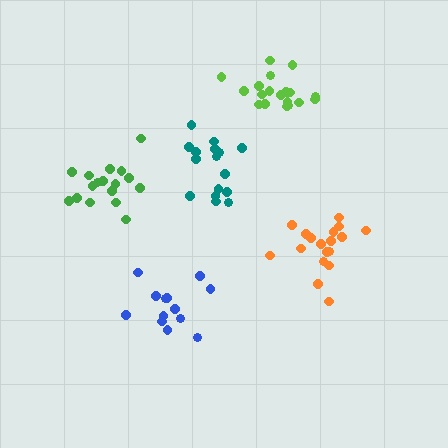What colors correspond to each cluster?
The clusters are colored: lime, orange, teal, blue, green.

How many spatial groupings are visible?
There are 5 spatial groupings.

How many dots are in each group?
Group 1: 19 dots, Group 2: 18 dots, Group 3: 16 dots, Group 4: 13 dots, Group 5: 17 dots (83 total).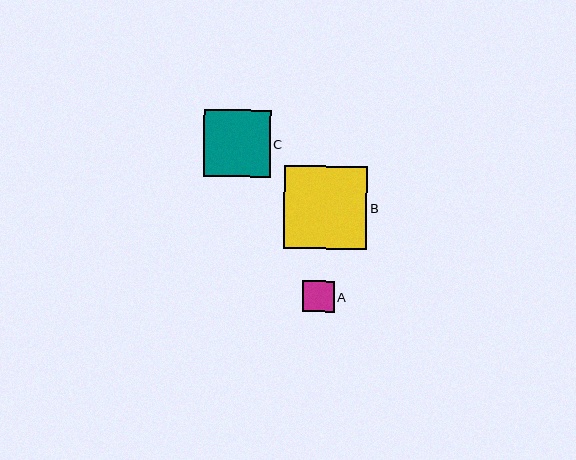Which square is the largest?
Square B is the largest with a size of approximately 83 pixels.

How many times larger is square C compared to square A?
Square C is approximately 2.1 times the size of square A.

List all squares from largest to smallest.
From largest to smallest: B, C, A.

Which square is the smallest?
Square A is the smallest with a size of approximately 32 pixels.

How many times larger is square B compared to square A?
Square B is approximately 2.6 times the size of square A.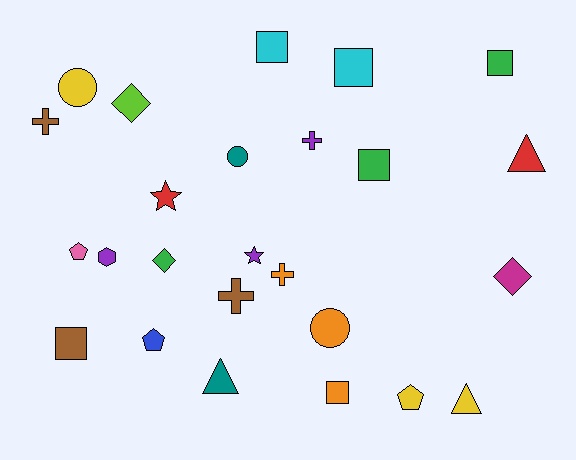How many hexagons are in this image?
There is 1 hexagon.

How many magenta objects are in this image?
There is 1 magenta object.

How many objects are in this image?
There are 25 objects.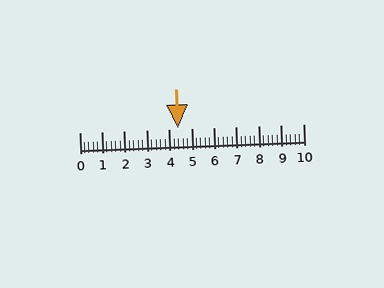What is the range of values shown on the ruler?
The ruler shows values from 0 to 10.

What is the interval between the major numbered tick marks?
The major tick marks are spaced 1 units apart.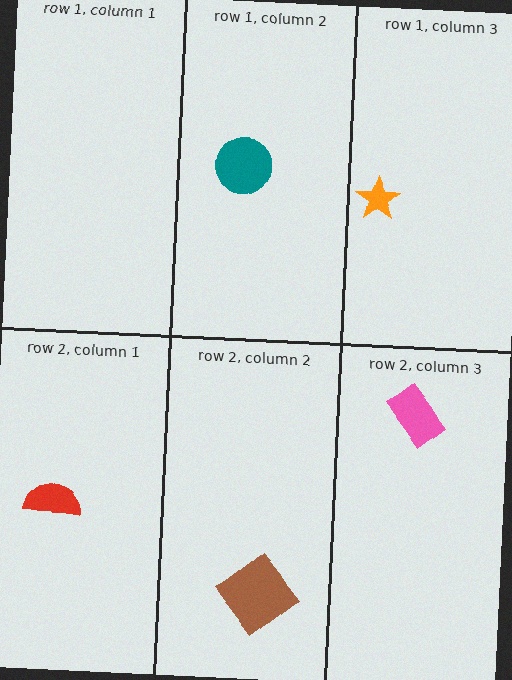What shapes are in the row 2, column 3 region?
The pink rectangle.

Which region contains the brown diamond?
The row 2, column 2 region.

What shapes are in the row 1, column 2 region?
The teal circle.